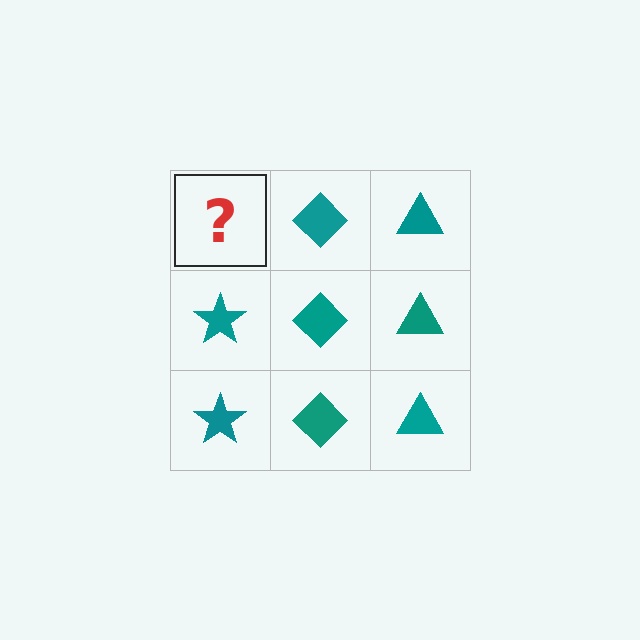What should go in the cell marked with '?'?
The missing cell should contain a teal star.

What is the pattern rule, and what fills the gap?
The rule is that each column has a consistent shape. The gap should be filled with a teal star.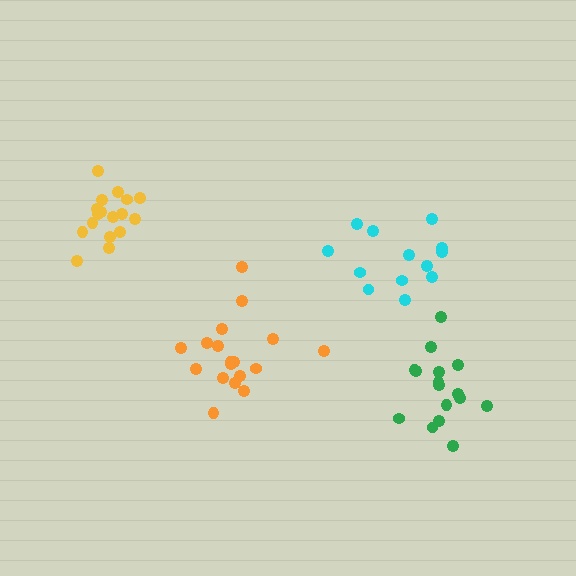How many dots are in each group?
Group 1: 18 dots, Group 2: 17 dots, Group 3: 13 dots, Group 4: 16 dots (64 total).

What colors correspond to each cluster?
The clusters are colored: orange, yellow, cyan, green.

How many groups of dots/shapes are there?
There are 4 groups.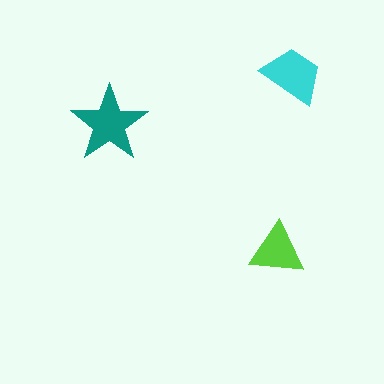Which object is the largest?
The teal star.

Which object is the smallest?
The lime triangle.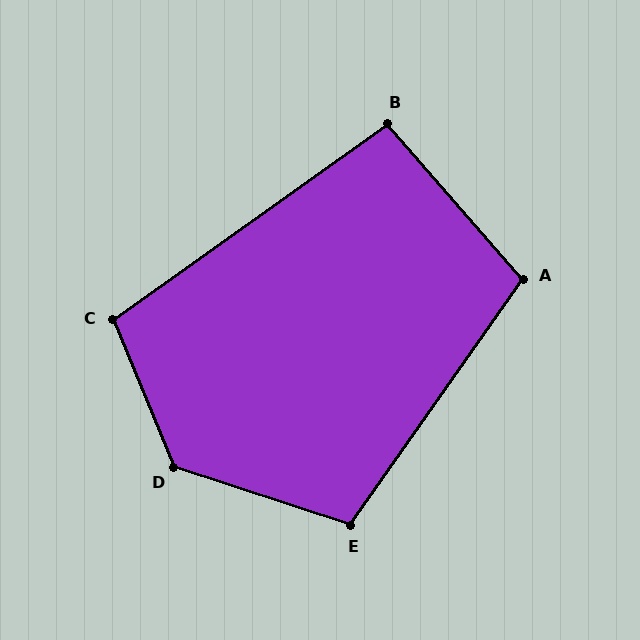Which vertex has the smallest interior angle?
B, at approximately 96 degrees.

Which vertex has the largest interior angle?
D, at approximately 131 degrees.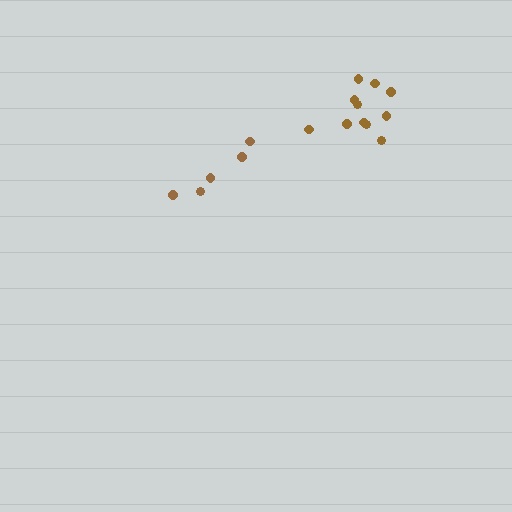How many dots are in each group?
Group 1: 11 dots, Group 2: 5 dots (16 total).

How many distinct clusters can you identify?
There are 2 distinct clusters.